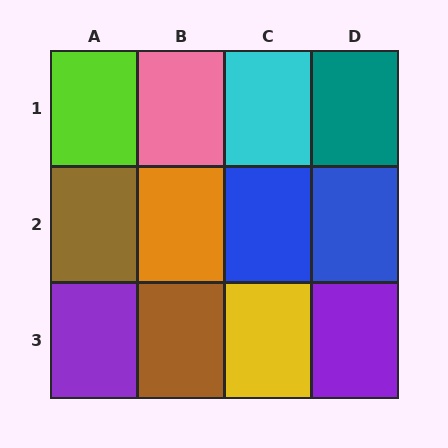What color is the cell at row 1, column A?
Lime.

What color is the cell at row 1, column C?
Cyan.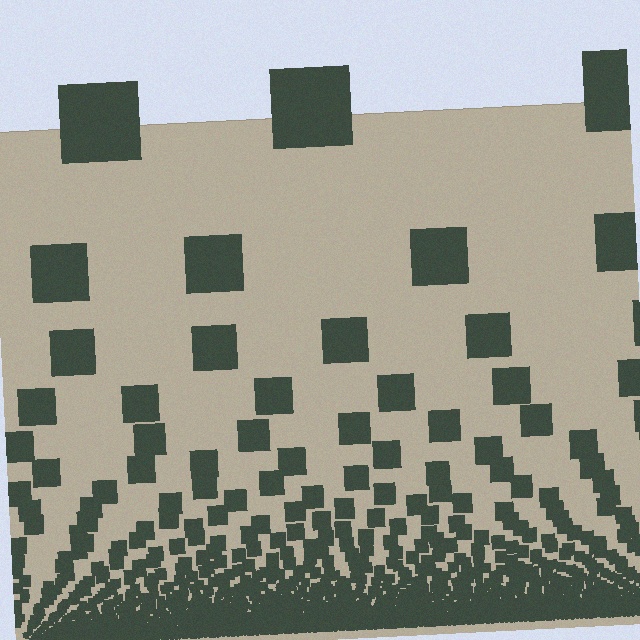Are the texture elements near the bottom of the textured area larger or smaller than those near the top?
Smaller. The gradient is inverted — elements near the bottom are smaller and denser.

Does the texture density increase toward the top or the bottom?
Density increases toward the bottom.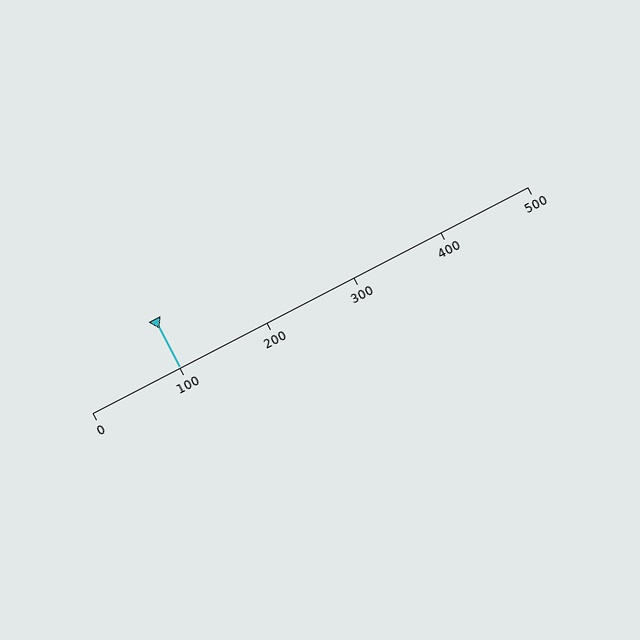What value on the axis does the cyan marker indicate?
The marker indicates approximately 100.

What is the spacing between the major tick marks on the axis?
The major ticks are spaced 100 apart.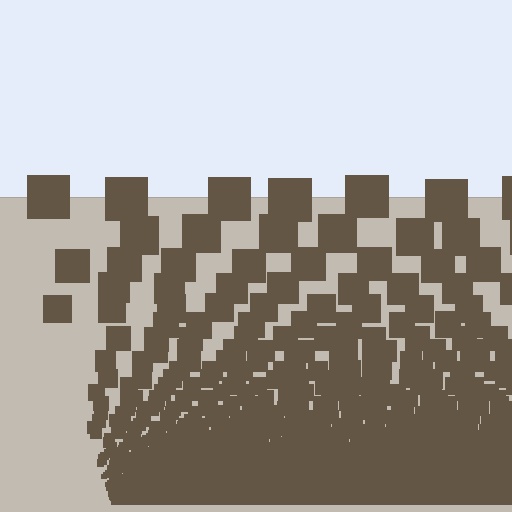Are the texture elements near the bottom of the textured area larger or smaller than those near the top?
Smaller. The gradient is inverted — elements near the bottom are smaller and denser.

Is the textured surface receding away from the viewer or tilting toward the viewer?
The surface appears to tilt toward the viewer. Texture elements get larger and sparser toward the top.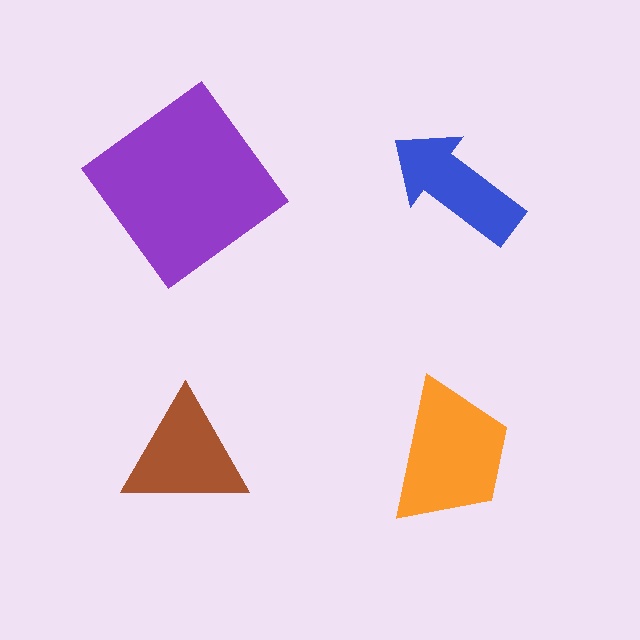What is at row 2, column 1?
A brown triangle.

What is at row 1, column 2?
A blue arrow.